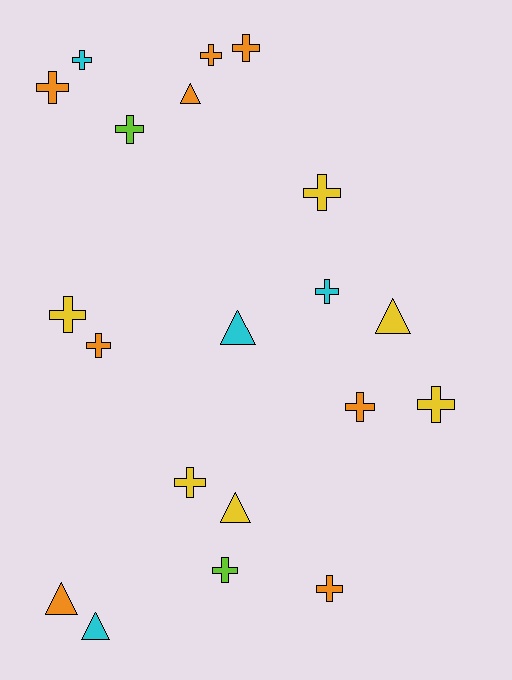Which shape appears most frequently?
Cross, with 14 objects.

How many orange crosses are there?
There are 6 orange crosses.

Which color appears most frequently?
Orange, with 8 objects.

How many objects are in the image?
There are 20 objects.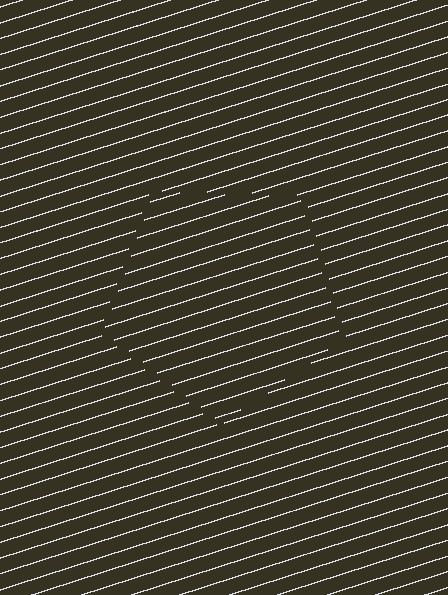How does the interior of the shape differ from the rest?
The interior of the shape contains the same grating, shifted by half a period — the contour is defined by the phase discontinuity where line-ends from the inner and outer gratings abut.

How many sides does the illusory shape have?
5 sides — the line-ends trace a pentagon.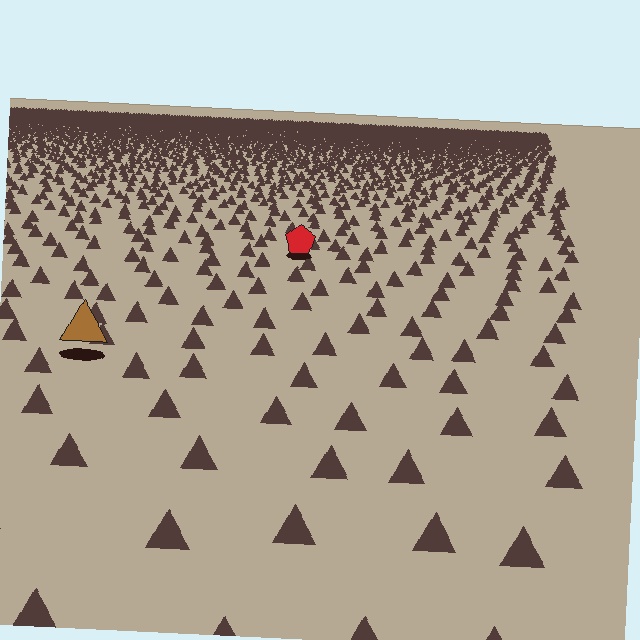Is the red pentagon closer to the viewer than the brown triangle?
No. The brown triangle is closer — you can tell from the texture gradient: the ground texture is coarser near it.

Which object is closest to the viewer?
The brown triangle is closest. The texture marks near it are larger and more spread out.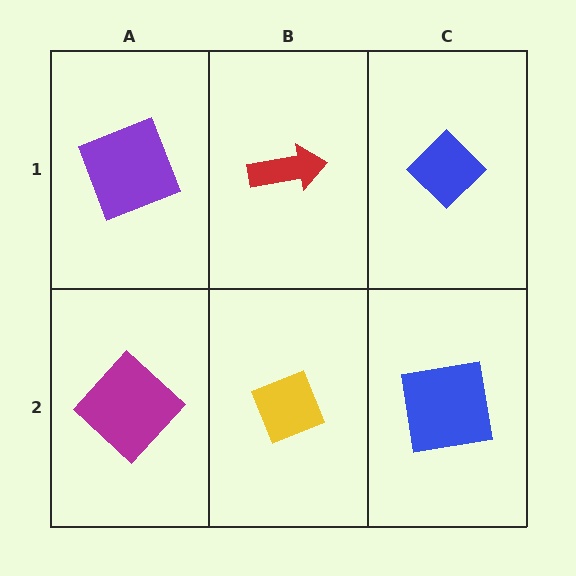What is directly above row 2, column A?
A purple square.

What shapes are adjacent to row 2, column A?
A purple square (row 1, column A), a yellow diamond (row 2, column B).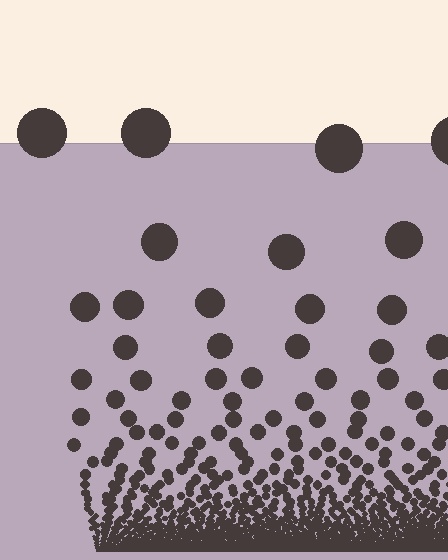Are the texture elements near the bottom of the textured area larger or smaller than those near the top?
Smaller. The gradient is inverted — elements near the bottom are smaller and denser.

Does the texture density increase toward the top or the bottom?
Density increases toward the bottom.